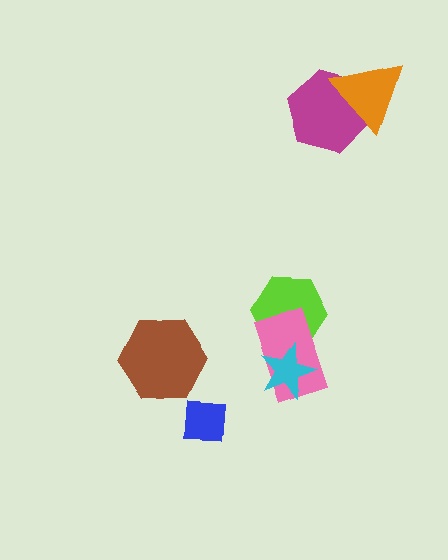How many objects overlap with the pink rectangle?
2 objects overlap with the pink rectangle.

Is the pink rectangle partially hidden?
Yes, it is partially covered by another shape.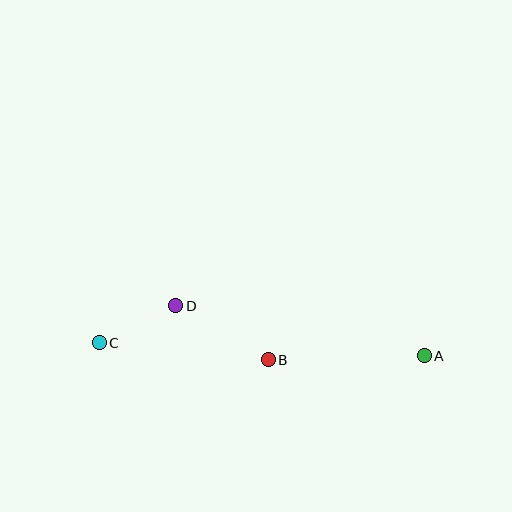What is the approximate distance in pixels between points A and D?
The distance between A and D is approximately 253 pixels.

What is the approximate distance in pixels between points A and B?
The distance between A and B is approximately 156 pixels.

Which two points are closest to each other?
Points C and D are closest to each other.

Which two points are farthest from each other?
Points A and C are farthest from each other.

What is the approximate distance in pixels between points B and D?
The distance between B and D is approximately 107 pixels.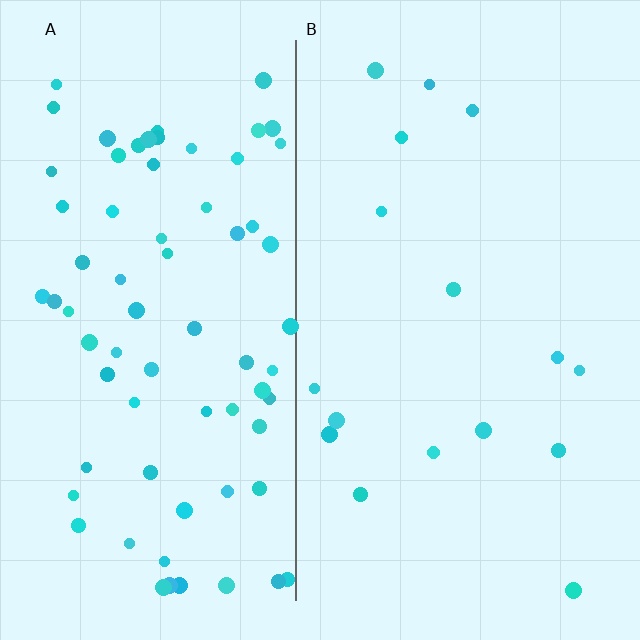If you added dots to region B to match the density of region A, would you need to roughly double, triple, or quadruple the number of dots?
Approximately quadruple.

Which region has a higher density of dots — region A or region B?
A (the left).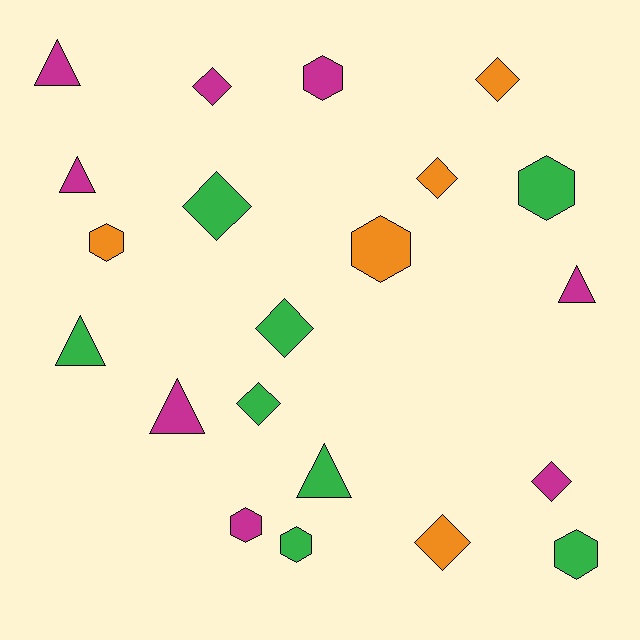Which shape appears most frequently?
Diamond, with 8 objects.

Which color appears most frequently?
Magenta, with 8 objects.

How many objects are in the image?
There are 21 objects.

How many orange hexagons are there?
There are 2 orange hexagons.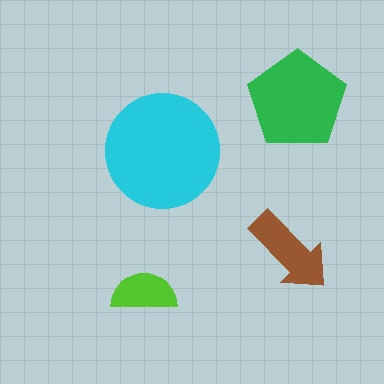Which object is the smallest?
The lime semicircle.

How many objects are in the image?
There are 4 objects in the image.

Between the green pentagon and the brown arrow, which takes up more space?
The green pentagon.